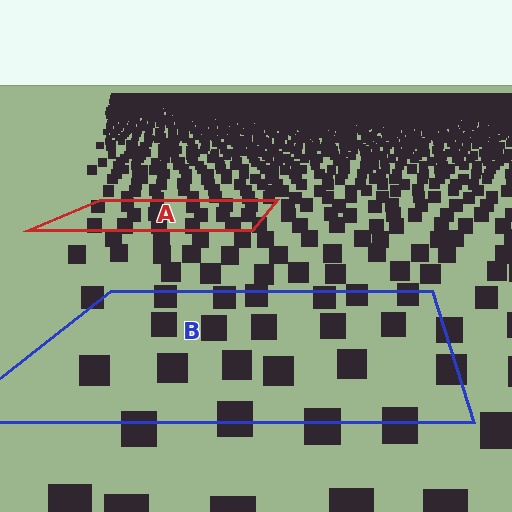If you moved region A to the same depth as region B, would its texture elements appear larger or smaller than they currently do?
They would appear larger. At a closer depth, the same texture elements are projected at a bigger on-screen size.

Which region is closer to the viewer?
Region B is closer. The texture elements there are larger and more spread out.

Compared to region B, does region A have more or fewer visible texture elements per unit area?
Region A has more texture elements per unit area — they are packed more densely because it is farther away.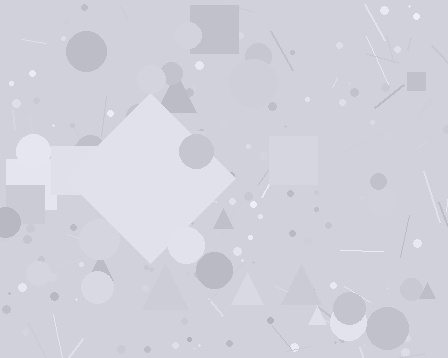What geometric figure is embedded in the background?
A diamond is embedded in the background.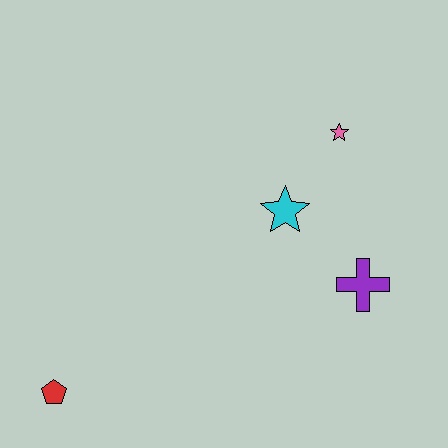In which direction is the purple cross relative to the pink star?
The purple cross is below the pink star.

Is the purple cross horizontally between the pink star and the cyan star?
No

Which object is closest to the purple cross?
The cyan star is closest to the purple cross.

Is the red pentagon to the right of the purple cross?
No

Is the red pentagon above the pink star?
No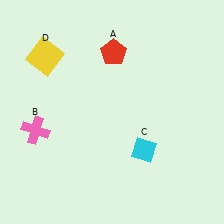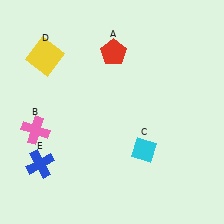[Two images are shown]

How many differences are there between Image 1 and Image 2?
There is 1 difference between the two images.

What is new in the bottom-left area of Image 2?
A blue cross (E) was added in the bottom-left area of Image 2.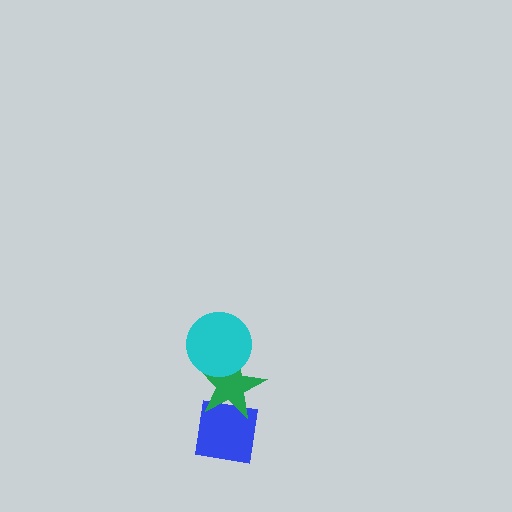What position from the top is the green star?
The green star is 2nd from the top.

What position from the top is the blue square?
The blue square is 3rd from the top.